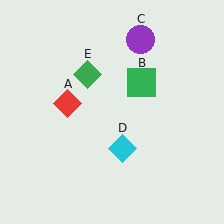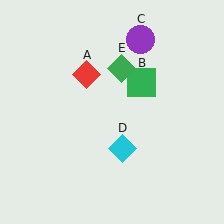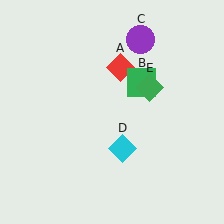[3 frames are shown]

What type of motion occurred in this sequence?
The red diamond (object A), green diamond (object E) rotated clockwise around the center of the scene.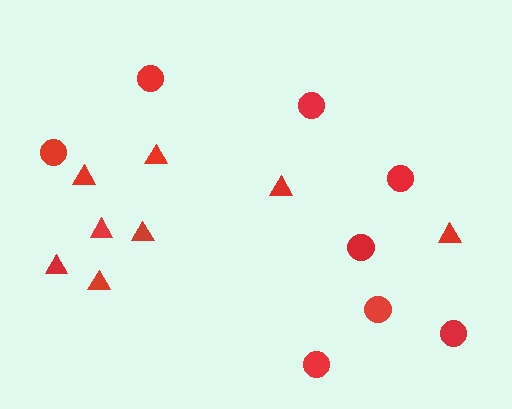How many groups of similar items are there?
There are 2 groups: one group of circles (8) and one group of triangles (8).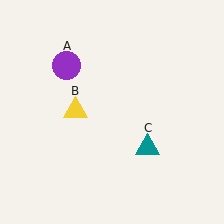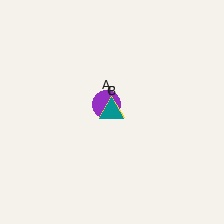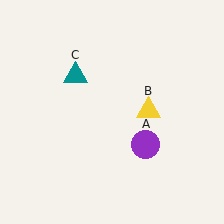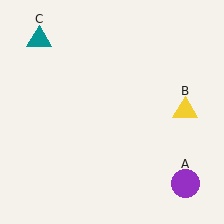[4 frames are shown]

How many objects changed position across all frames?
3 objects changed position: purple circle (object A), yellow triangle (object B), teal triangle (object C).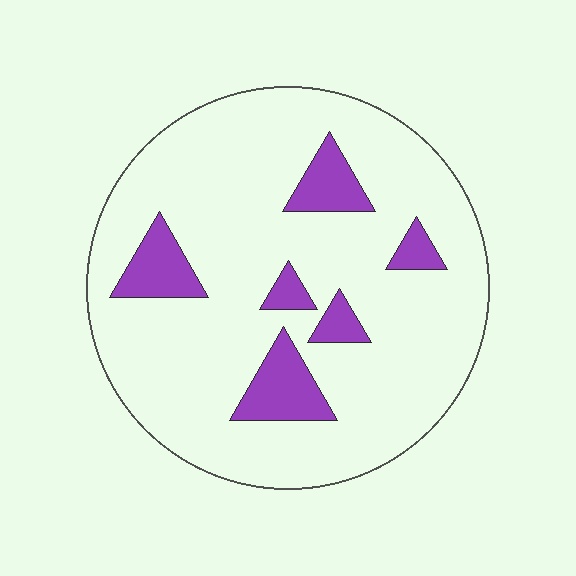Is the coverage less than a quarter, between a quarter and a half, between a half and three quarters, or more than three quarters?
Less than a quarter.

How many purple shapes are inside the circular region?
6.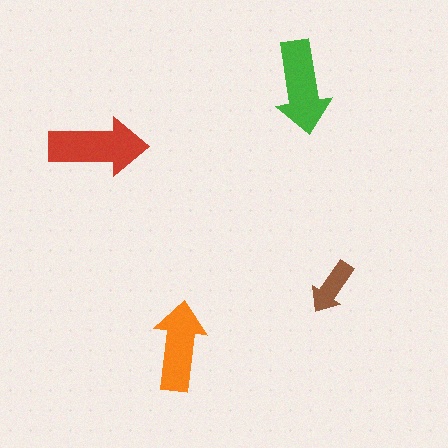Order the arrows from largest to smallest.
the red one, the green one, the orange one, the brown one.